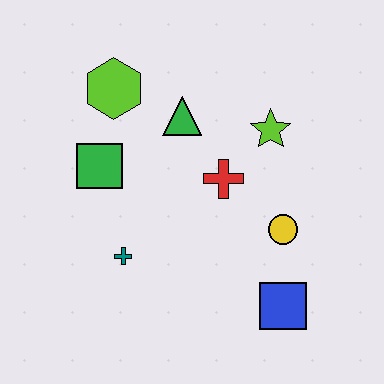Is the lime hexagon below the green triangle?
No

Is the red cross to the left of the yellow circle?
Yes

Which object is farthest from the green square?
The blue square is farthest from the green square.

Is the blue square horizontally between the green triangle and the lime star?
No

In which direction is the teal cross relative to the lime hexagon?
The teal cross is below the lime hexagon.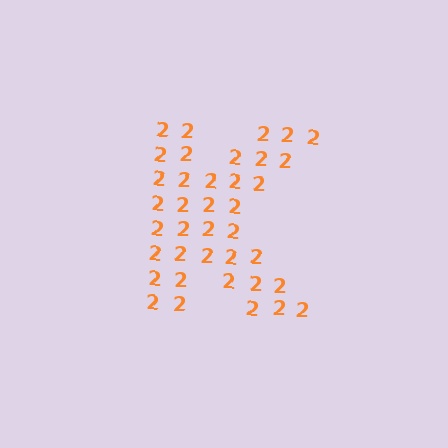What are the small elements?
The small elements are digit 2's.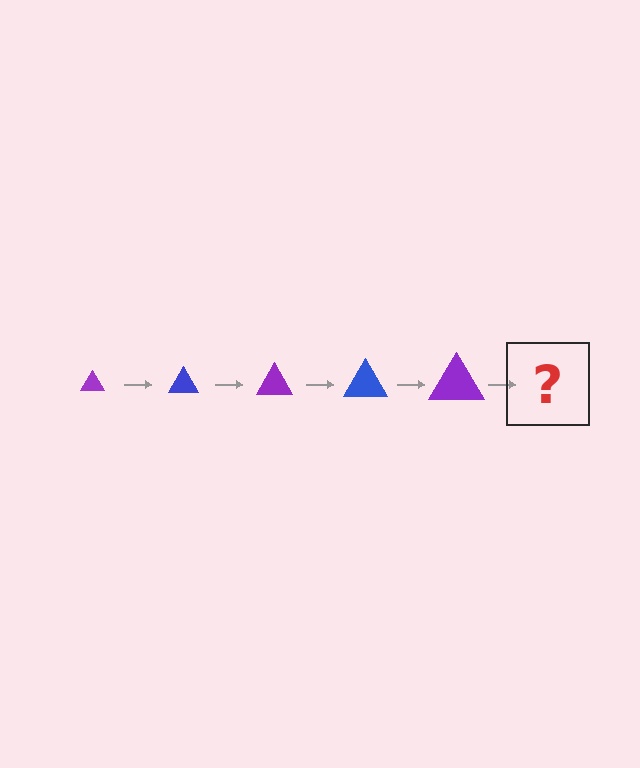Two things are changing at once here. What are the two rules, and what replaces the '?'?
The two rules are that the triangle grows larger each step and the color cycles through purple and blue. The '?' should be a blue triangle, larger than the previous one.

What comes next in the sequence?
The next element should be a blue triangle, larger than the previous one.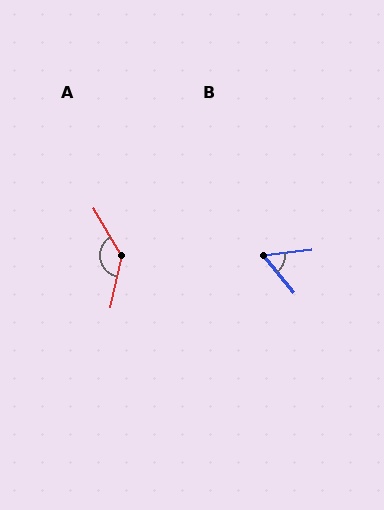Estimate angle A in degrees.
Approximately 137 degrees.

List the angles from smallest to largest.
B (57°), A (137°).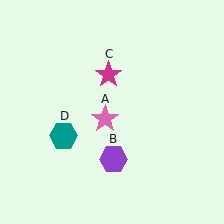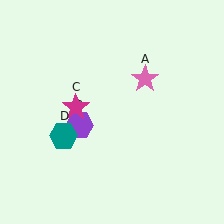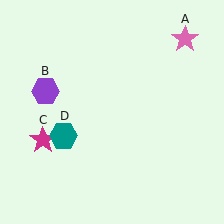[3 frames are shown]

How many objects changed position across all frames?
3 objects changed position: pink star (object A), purple hexagon (object B), magenta star (object C).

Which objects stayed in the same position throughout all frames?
Teal hexagon (object D) remained stationary.